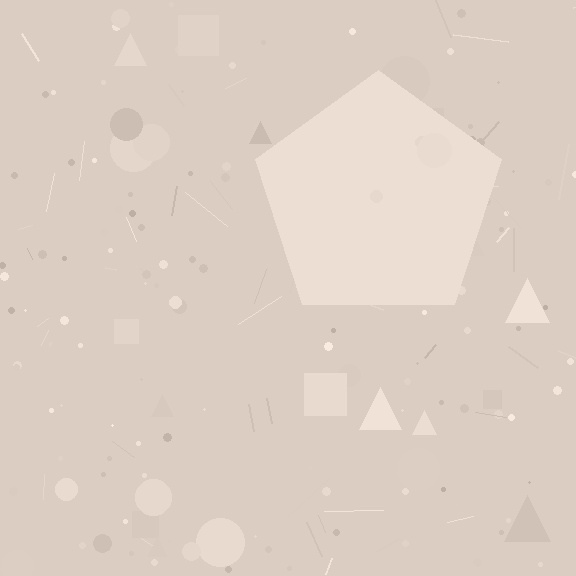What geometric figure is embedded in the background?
A pentagon is embedded in the background.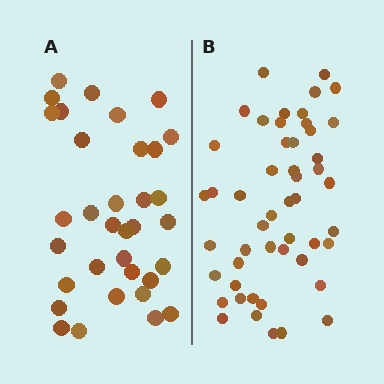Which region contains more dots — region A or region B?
Region B (the right region) has more dots.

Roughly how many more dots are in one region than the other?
Region B has approximately 15 more dots than region A.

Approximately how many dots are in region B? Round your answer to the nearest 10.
About 50 dots.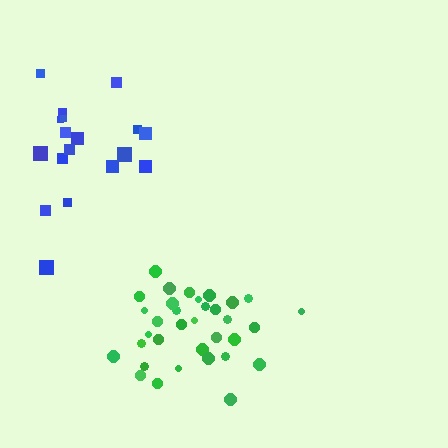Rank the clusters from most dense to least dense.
green, blue.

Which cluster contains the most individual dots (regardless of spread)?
Green (34).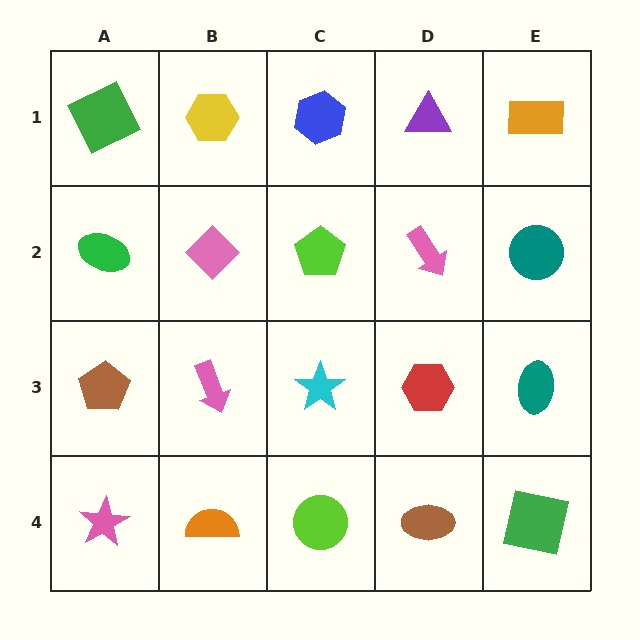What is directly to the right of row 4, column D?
A green square.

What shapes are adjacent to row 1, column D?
A pink arrow (row 2, column D), a blue hexagon (row 1, column C), an orange rectangle (row 1, column E).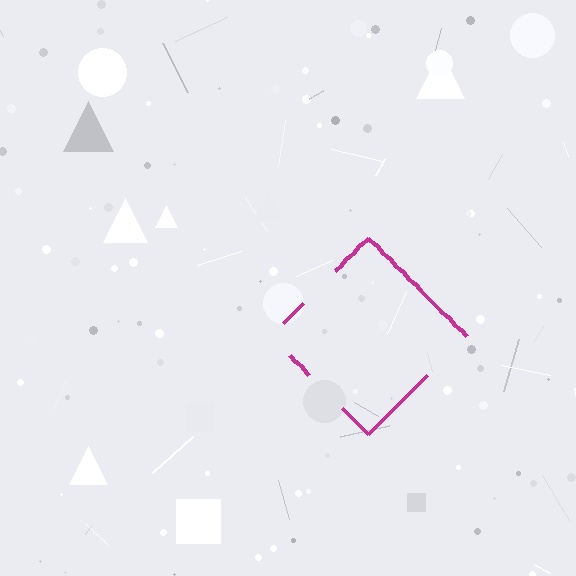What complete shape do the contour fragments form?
The contour fragments form a diamond.